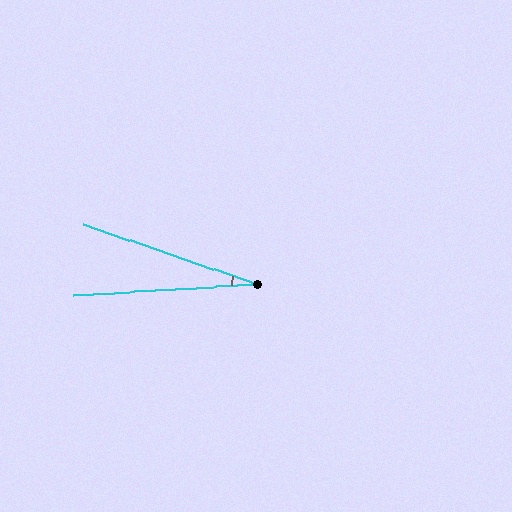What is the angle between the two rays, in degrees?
Approximately 23 degrees.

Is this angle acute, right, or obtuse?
It is acute.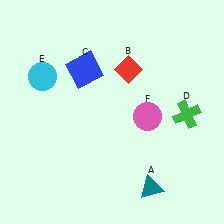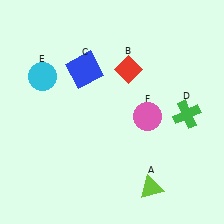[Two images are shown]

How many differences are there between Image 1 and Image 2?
There is 1 difference between the two images.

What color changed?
The triangle (A) changed from teal in Image 1 to lime in Image 2.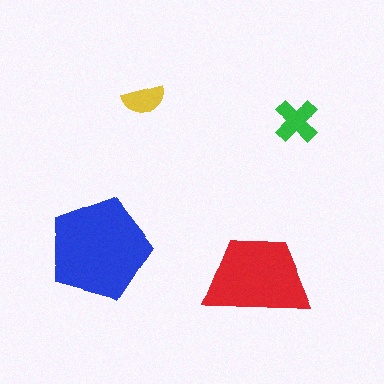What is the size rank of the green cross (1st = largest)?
3rd.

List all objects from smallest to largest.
The yellow semicircle, the green cross, the red trapezoid, the blue pentagon.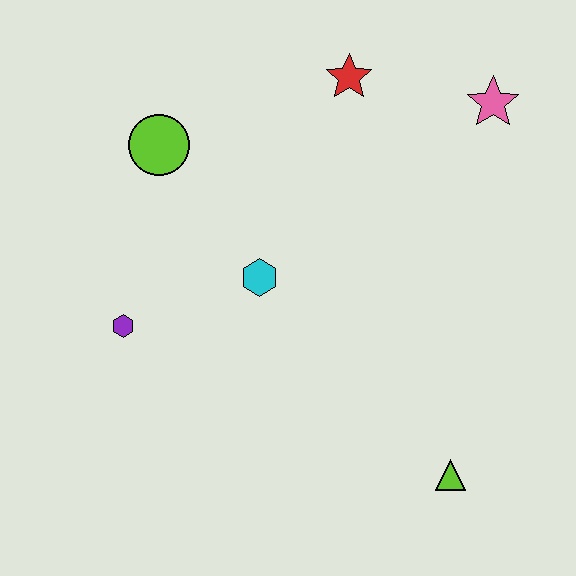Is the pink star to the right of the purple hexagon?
Yes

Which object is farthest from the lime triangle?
The lime circle is farthest from the lime triangle.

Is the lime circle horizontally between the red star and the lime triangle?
No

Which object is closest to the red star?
The pink star is closest to the red star.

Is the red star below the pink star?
No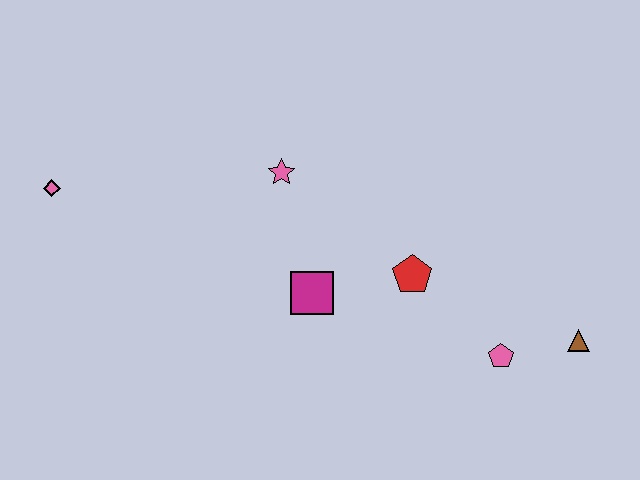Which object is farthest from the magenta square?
The pink diamond is farthest from the magenta square.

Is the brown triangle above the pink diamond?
No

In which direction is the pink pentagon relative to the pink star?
The pink pentagon is to the right of the pink star.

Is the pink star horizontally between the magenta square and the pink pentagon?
No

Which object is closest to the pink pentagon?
The brown triangle is closest to the pink pentagon.